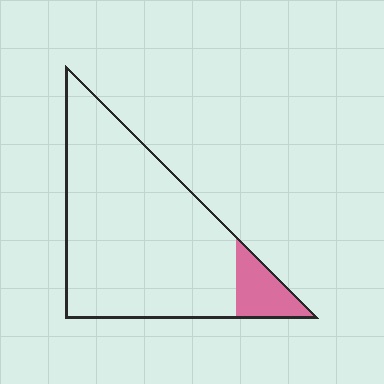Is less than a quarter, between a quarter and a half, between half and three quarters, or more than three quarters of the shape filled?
Less than a quarter.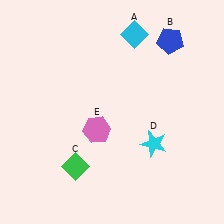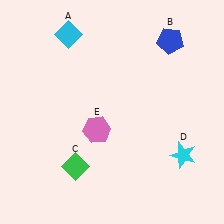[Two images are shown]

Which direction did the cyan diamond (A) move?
The cyan diamond (A) moved left.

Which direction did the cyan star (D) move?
The cyan star (D) moved right.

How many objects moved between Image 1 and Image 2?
2 objects moved between the two images.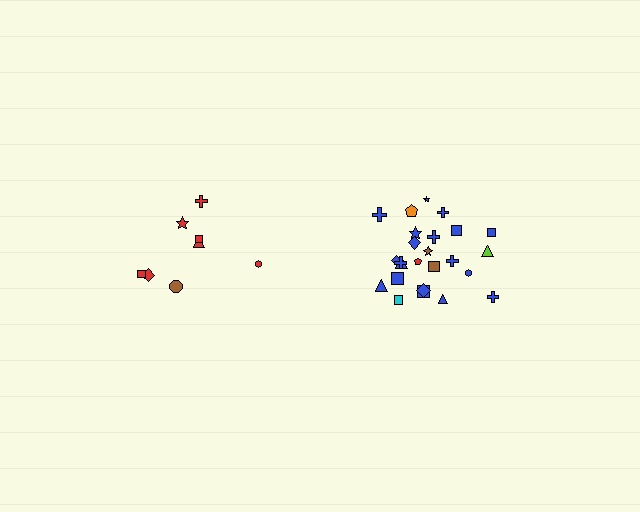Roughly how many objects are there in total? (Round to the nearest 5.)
Roughly 35 objects in total.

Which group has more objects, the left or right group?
The right group.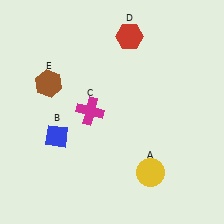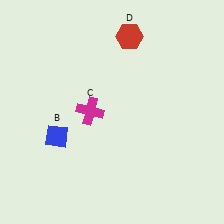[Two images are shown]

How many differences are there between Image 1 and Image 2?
There are 2 differences between the two images.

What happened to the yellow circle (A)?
The yellow circle (A) was removed in Image 2. It was in the bottom-right area of Image 1.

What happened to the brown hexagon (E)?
The brown hexagon (E) was removed in Image 2. It was in the top-left area of Image 1.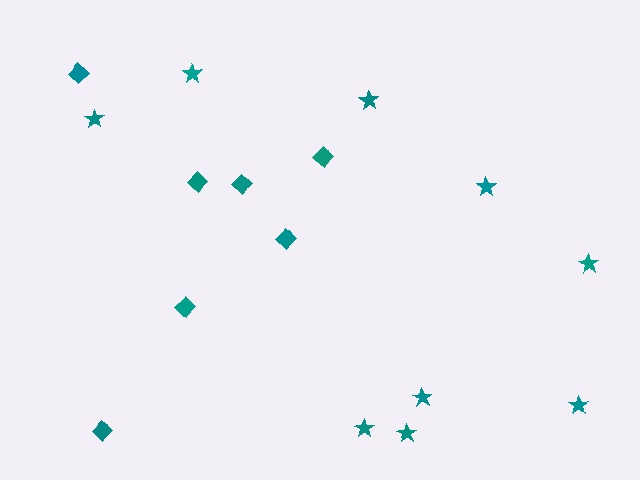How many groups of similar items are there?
There are 2 groups: one group of diamonds (7) and one group of stars (9).